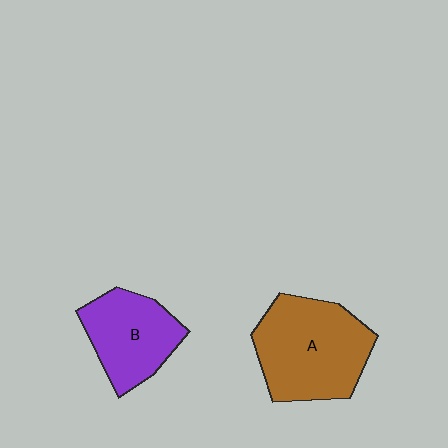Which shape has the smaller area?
Shape B (purple).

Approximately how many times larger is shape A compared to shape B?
Approximately 1.4 times.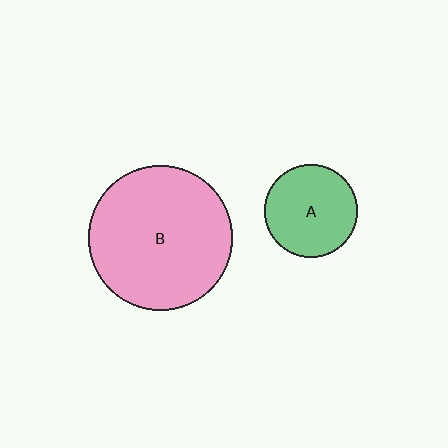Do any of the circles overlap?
No, none of the circles overlap.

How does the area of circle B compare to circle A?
Approximately 2.4 times.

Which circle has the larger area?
Circle B (pink).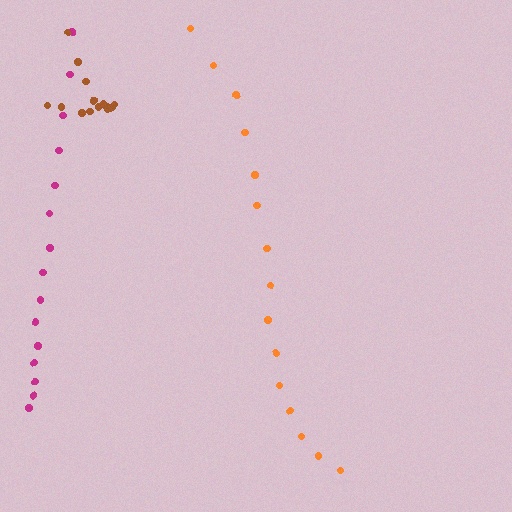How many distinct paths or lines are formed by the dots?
There are 3 distinct paths.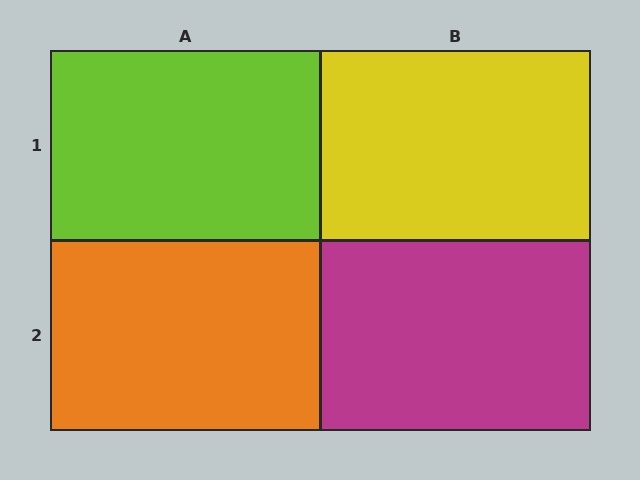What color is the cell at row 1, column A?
Lime.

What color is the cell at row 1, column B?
Yellow.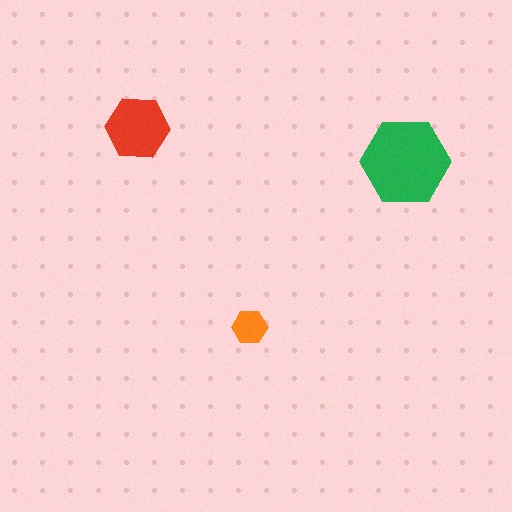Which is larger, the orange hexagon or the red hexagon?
The red one.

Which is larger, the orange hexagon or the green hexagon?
The green one.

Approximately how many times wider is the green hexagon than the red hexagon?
About 1.5 times wider.